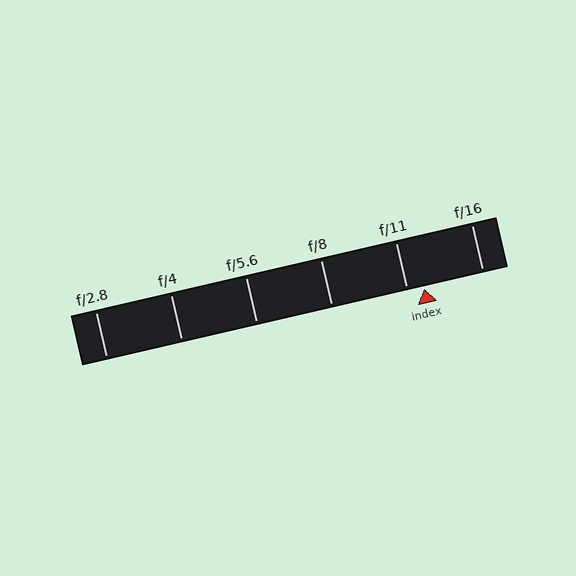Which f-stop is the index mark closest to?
The index mark is closest to f/11.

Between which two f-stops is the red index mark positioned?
The index mark is between f/11 and f/16.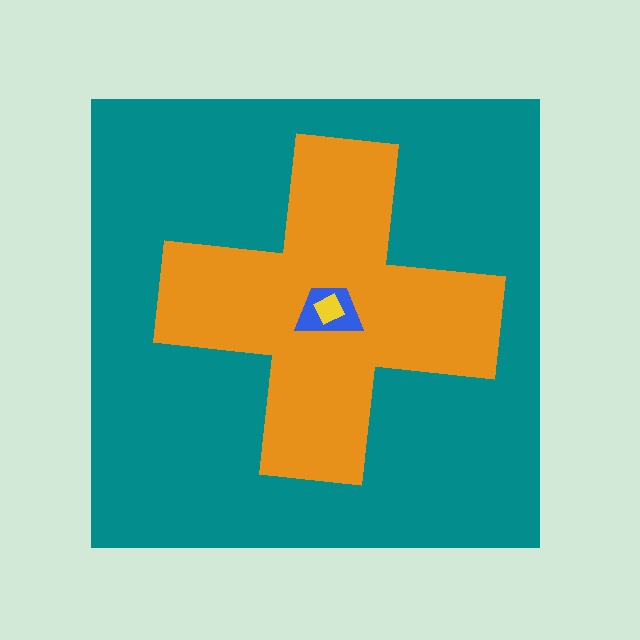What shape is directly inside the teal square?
The orange cross.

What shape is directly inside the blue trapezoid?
The yellow diamond.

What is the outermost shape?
The teal square.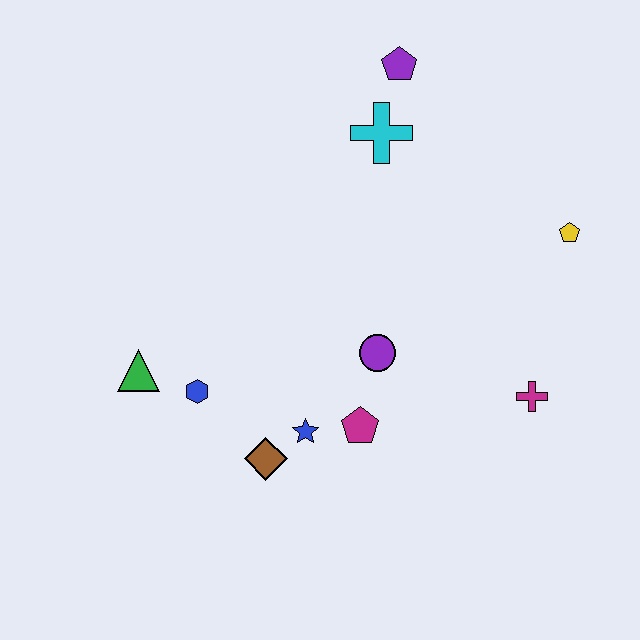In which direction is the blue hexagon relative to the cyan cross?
The blue hexagon is below the cyan cross.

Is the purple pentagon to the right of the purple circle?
Yes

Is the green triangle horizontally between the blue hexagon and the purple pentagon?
No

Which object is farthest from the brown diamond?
The purple pentagon is farthest from the brown diamond.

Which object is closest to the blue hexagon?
The green triangle is closest to the blue hexagon.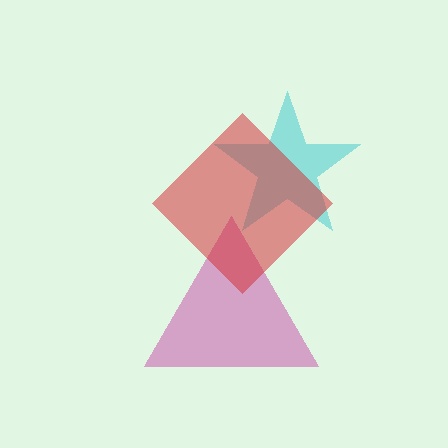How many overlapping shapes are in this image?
There are 3 overlapping shapes in the image.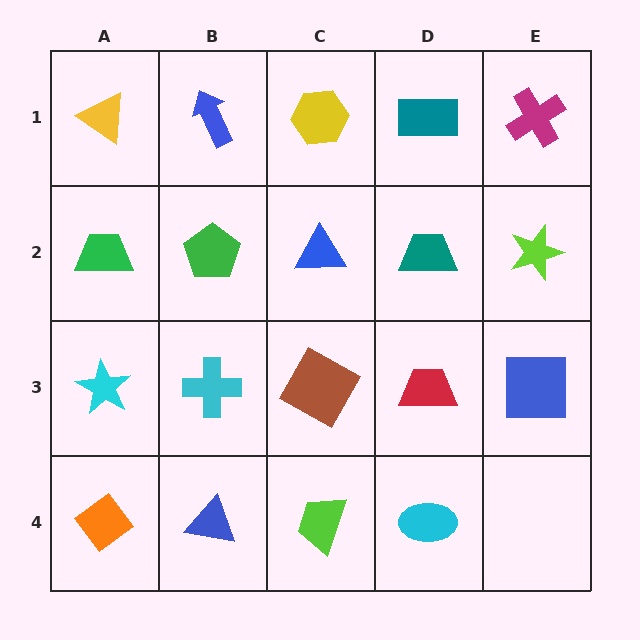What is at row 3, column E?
A blue square.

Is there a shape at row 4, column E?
No, that cell is empty.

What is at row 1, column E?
A magenta cross.